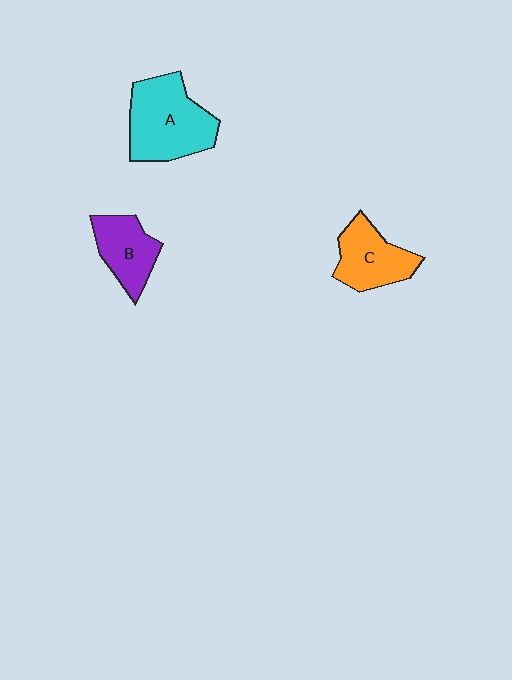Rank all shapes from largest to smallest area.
From largest to smallest: A (cyan), C (orange), B (purple).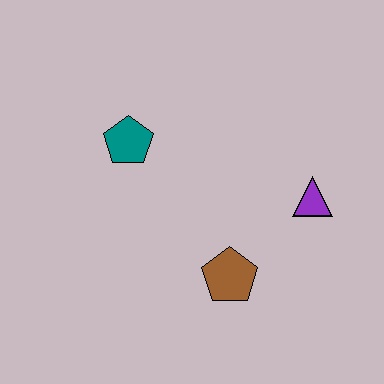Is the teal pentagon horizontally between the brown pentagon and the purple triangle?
No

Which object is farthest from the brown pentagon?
The teal pentagon is farthest from the brown pentagon.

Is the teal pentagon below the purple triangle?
No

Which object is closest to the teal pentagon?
The brown pentagon is closest to the teal pentagon.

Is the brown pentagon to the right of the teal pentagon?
Yes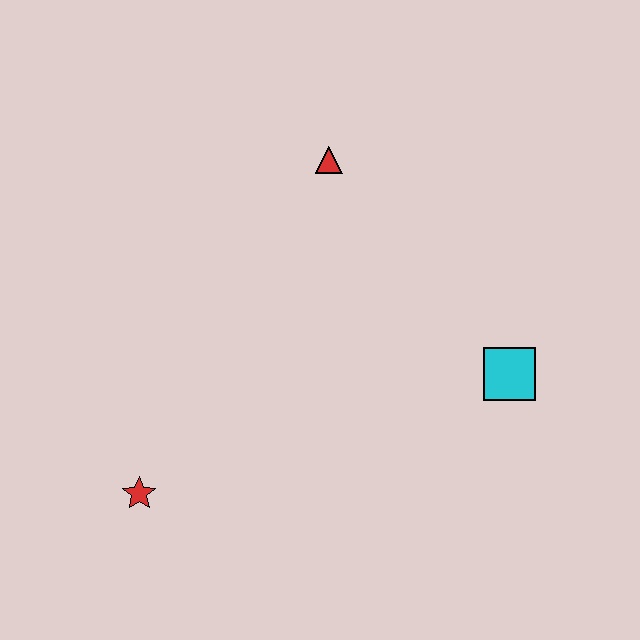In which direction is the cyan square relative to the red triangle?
The cyan square is below the red triangle.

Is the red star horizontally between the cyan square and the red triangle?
No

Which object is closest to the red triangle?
The cyan square is closest to the red triangle.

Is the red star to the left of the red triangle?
Yes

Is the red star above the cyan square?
No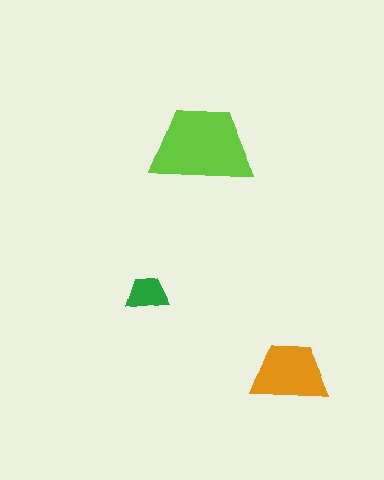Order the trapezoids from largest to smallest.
the lime one, the orange one, the green one.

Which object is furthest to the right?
The orange trapezoid is rightmost.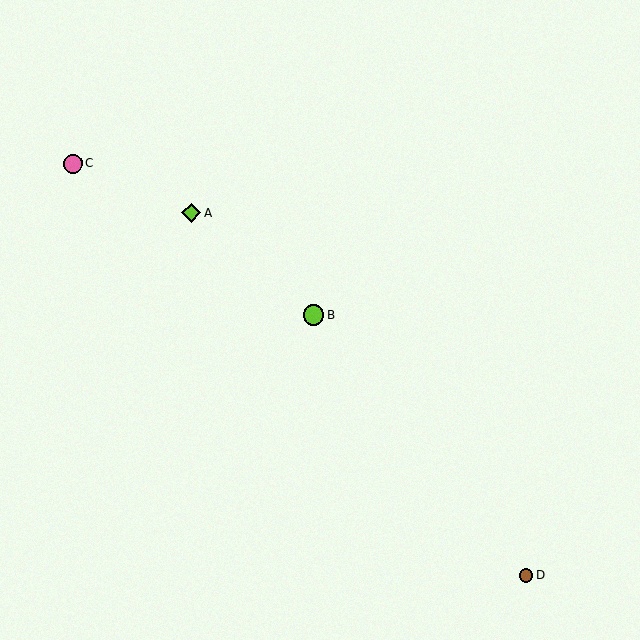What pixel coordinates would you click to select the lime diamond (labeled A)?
Click at (191, 213) to select the lime diamond A.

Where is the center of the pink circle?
The center of the pink circle is at (73, 163).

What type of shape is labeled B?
Shape B is a lime circle.